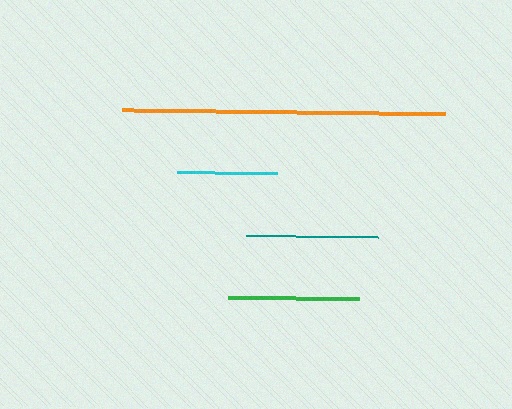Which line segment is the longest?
The orange line is the longest at approximately 323 pixels.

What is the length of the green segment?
The green segment is approximately 131 pixels long.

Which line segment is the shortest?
The cyan line is the shortest at approximately 100 pixels.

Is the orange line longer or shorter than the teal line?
The orange line is longer than the teal line.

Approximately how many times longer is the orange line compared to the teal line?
The orange line is approximately 2.4 times the length of the teal line.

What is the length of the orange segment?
The orange segment is approximately 323 pixels long.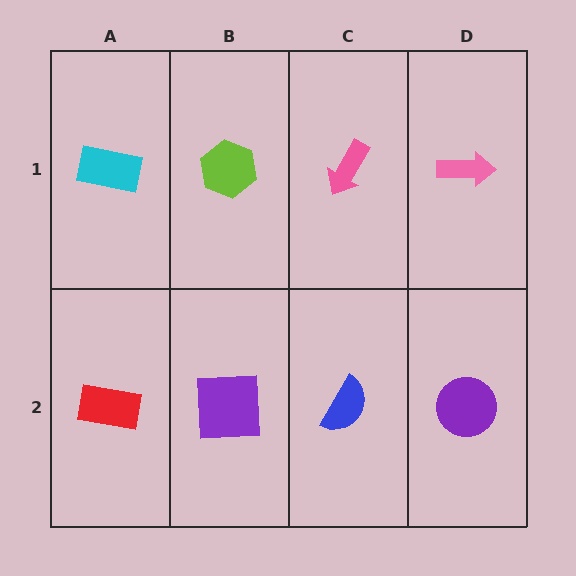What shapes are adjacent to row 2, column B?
A lime hexagon (row 1, column B), a red rectangle (row 2, column A), a blue semicircle (row 2, column C).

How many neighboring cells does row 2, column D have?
2.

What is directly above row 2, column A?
A cyan rectangle.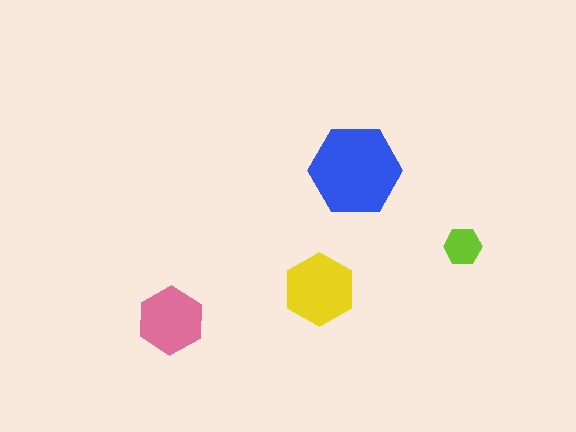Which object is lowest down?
The pink hexagon is bottommost.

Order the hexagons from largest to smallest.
the blue one, the yellow one, the pink one, the lime one.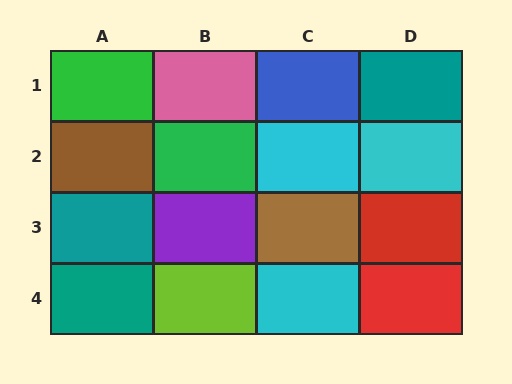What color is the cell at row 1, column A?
Green.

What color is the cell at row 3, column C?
Brown.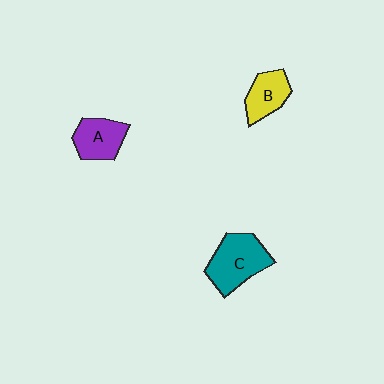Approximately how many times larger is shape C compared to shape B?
Approximately 1.6 times.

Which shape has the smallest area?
Shape B (yellow).